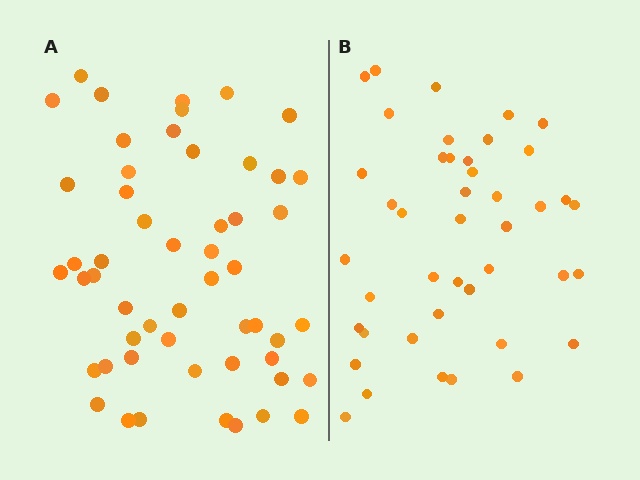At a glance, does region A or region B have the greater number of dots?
Region A (the left region) has more dots.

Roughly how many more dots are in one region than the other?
Region A has roughly 10 or so more dots than region B.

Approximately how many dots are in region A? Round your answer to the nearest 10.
About 50 dots. (The exact count is 53, which rounds to 50.)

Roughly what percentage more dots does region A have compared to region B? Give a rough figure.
About 25% more.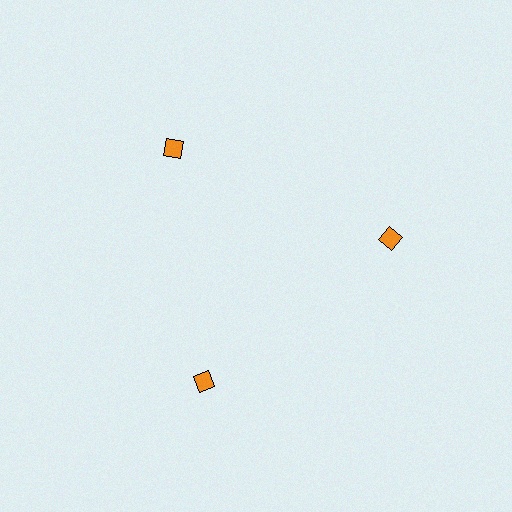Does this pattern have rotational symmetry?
Yes, this pattern has 3-fold rotational symmetry. It looks the same after rotating 120 degrees around the center.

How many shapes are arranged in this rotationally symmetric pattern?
There are 3 shapes, arranged in 3 groups of 1.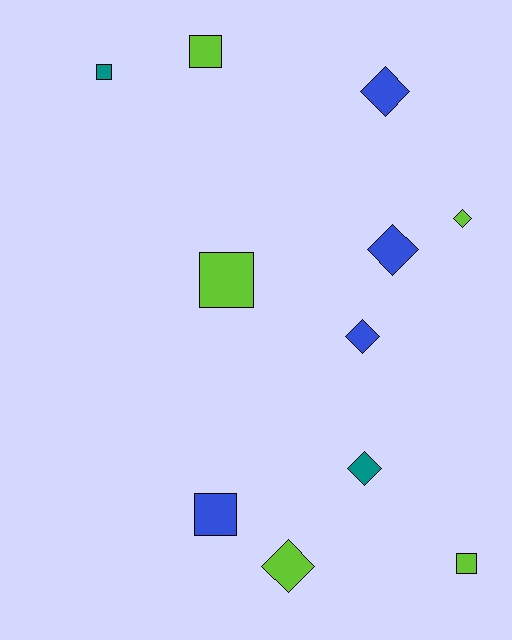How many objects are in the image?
There are 11 objects.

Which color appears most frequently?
Lime, with 5 objects.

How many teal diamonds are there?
There is 1 teal diamond.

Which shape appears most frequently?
Diamond, with 6 objects.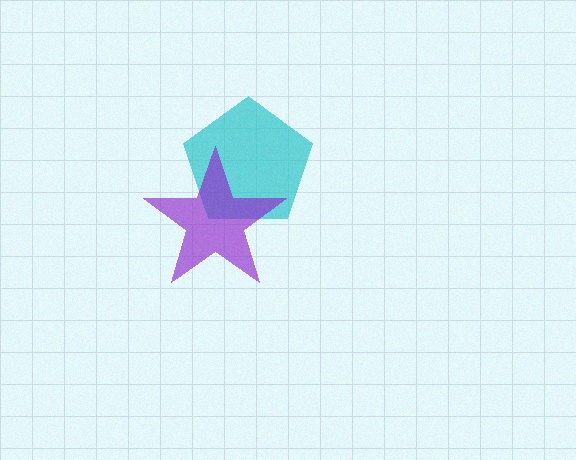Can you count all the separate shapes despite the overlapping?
Yes, there are 2 separate shapes.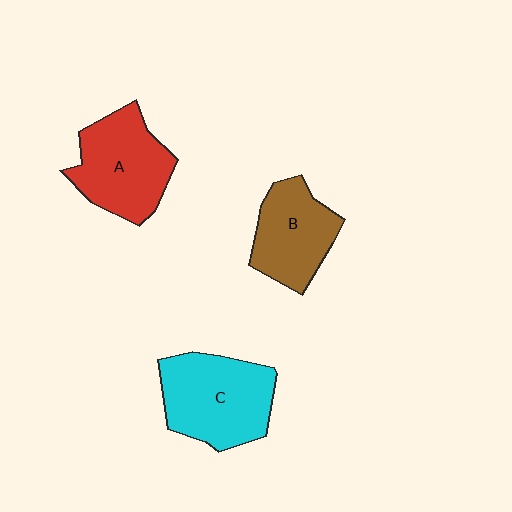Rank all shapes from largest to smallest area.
From largest to smallest: C (cyan), A (red), B (brown).